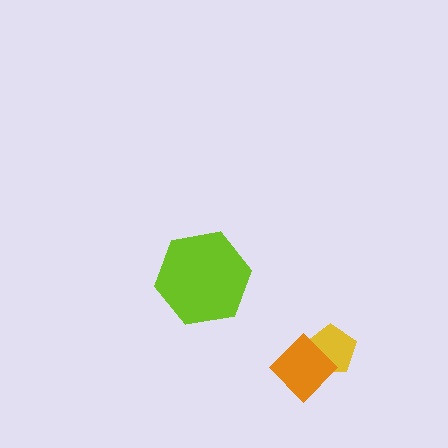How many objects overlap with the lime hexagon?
0 objects overlap with the lime hexagon.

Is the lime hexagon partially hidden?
No, no other shape covers it.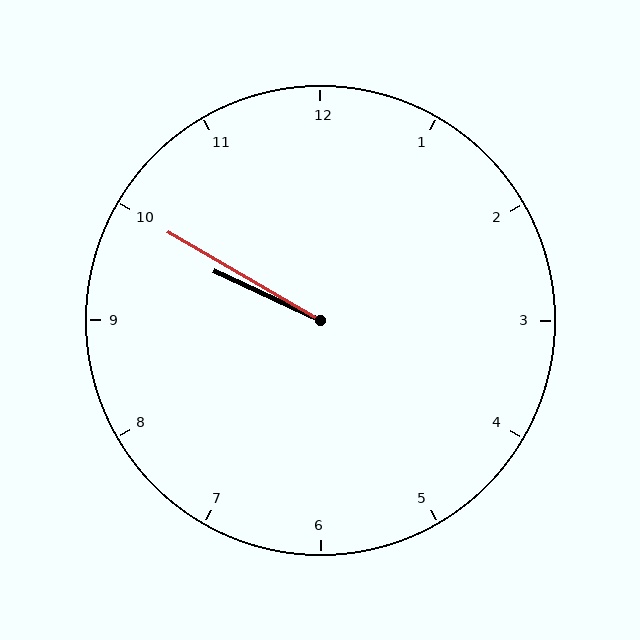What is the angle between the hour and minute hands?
Approximately 5 degrees.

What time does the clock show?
9:50.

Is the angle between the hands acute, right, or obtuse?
It is acute.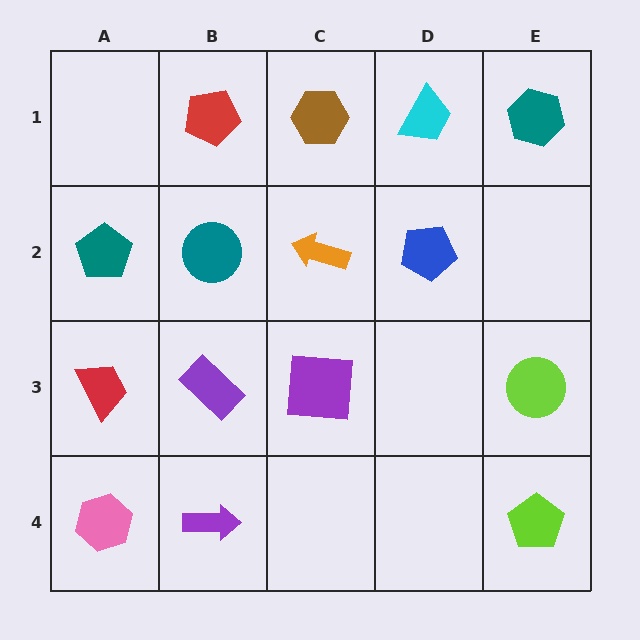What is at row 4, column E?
A lime pentagon.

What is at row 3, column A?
A red trapezoid.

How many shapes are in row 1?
4 shapes.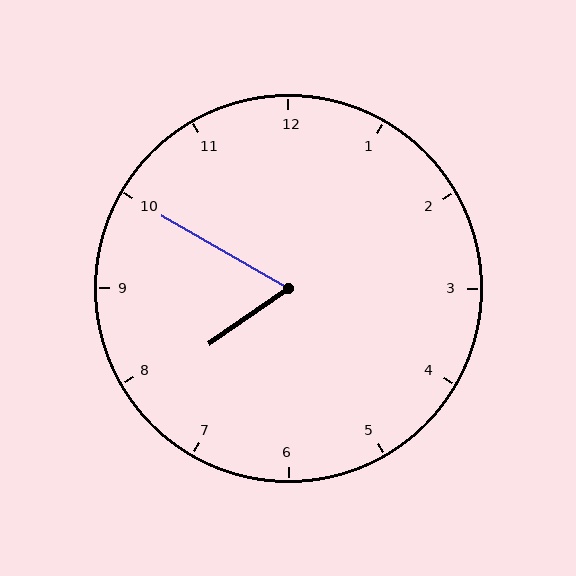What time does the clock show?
7:50.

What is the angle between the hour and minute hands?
Approximately 65 degrees.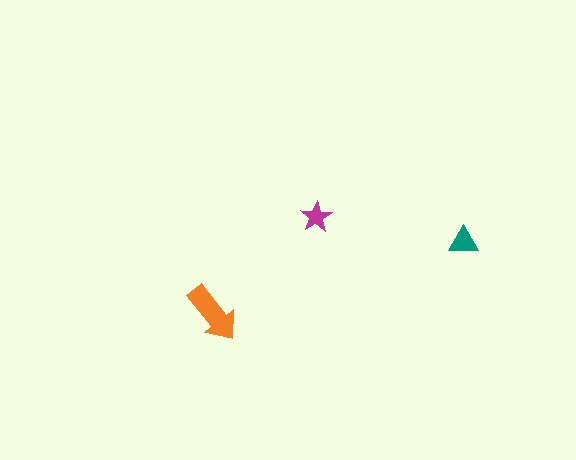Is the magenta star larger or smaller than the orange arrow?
Smaller.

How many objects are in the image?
There are 3 objects in the image.